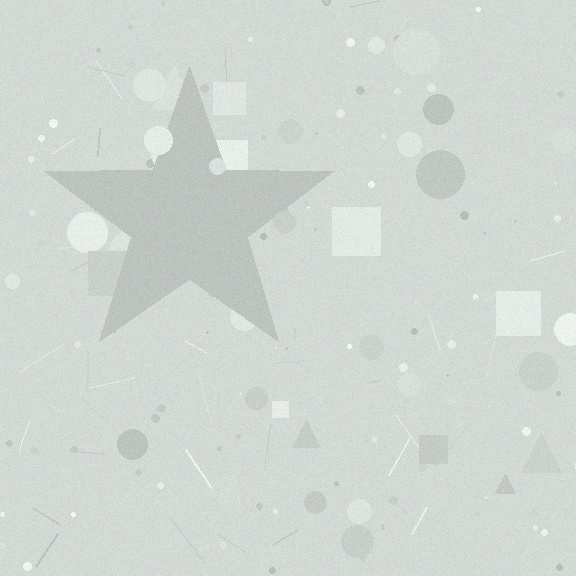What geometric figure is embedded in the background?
A star is embedded in the background.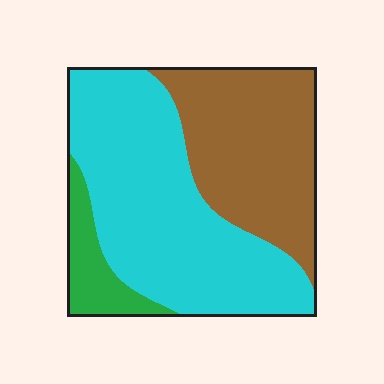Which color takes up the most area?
Cyan, at roughly 55%.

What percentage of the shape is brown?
Brown takes up about three eighths (3/8) of the shape.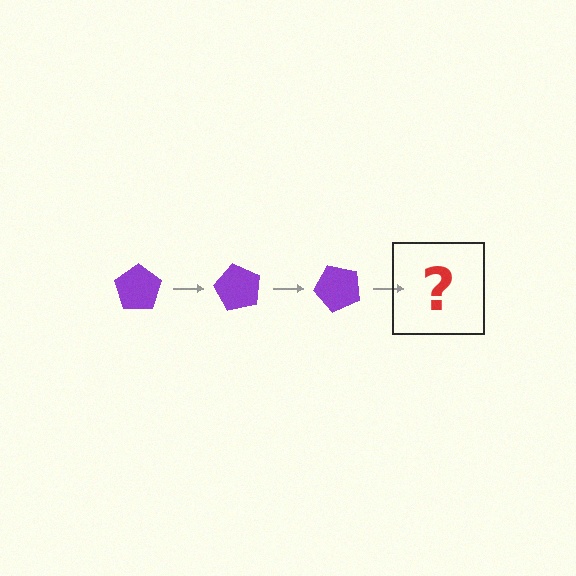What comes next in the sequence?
The next element should be a purple pentagon rotated 180 degrees.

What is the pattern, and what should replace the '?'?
The pattern is that the pentagon rotates 60 degrees each step. The '?' should be a purple pentagon rotated 180 degrees.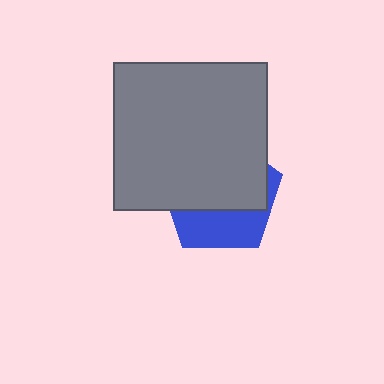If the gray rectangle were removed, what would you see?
You would see the complete blue pentagon.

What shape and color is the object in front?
The object in front is a gray rectangle.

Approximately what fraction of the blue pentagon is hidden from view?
Roughly 64% of the blue pentagon is hidden behind the gray rectangle.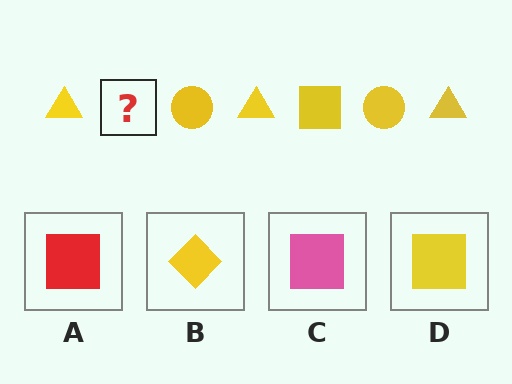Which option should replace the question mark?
Option D.